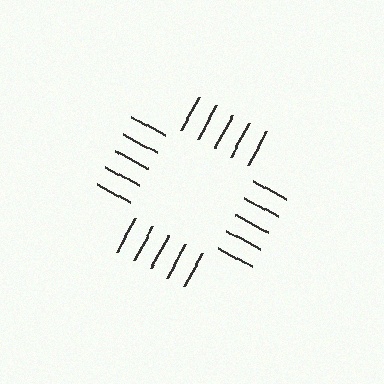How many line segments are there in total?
20 — 5 along each of the 4 edges.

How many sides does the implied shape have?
4 sides — the line-ends trace a square.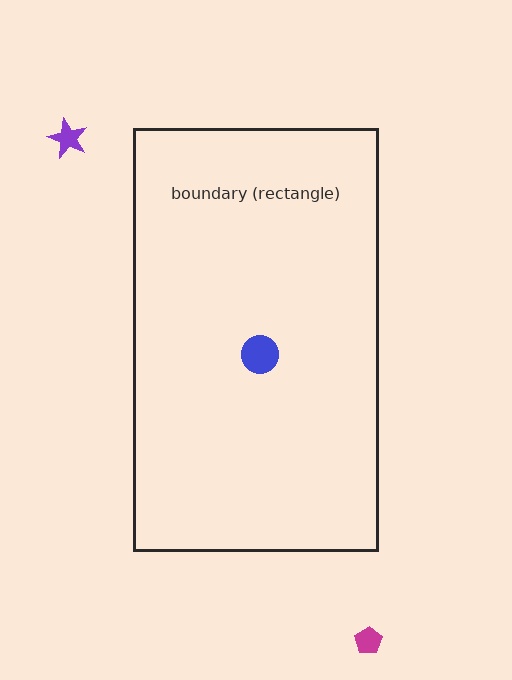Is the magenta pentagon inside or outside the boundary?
Outside.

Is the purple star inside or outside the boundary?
Outside.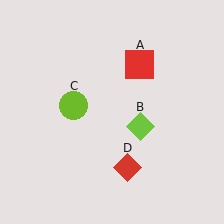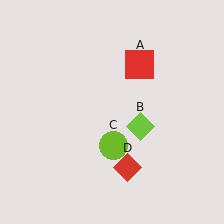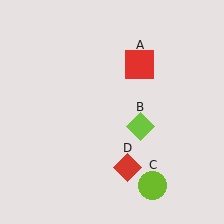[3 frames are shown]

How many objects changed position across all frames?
1 object changed position: lime circle (object C).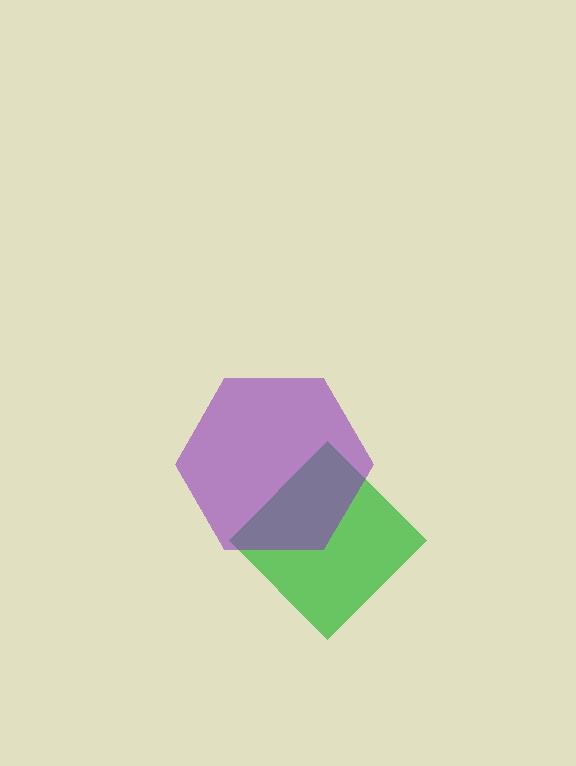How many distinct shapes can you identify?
There are 2 distinct shapes: a green diamond, a purple hexagon.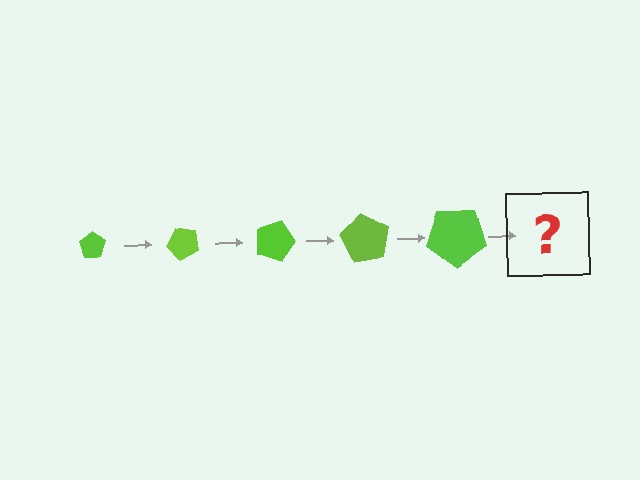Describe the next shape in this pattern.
It should be a pentagon, larger than the previous one and rotated 225 degrees from the start.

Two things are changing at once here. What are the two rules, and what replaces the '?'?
The two rules are that the pentagon grows larger each step and it rotates 45 degrees each step. The '?' should be a pentagon, larger than the previous one and rotated 225 degrees from the start.